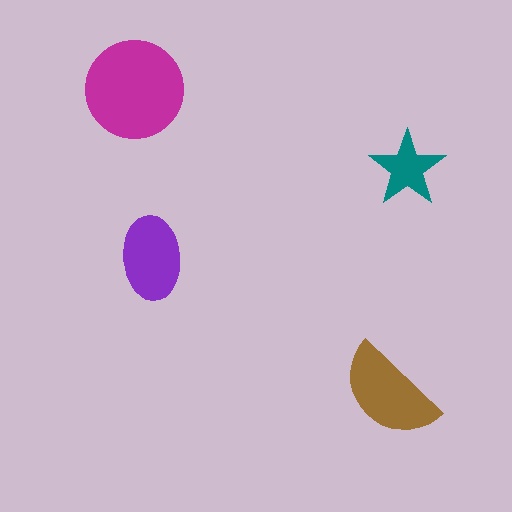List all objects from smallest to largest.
The teal star, the purple ellipse, the brown semicircle, the magenta circle.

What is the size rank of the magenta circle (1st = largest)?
1st.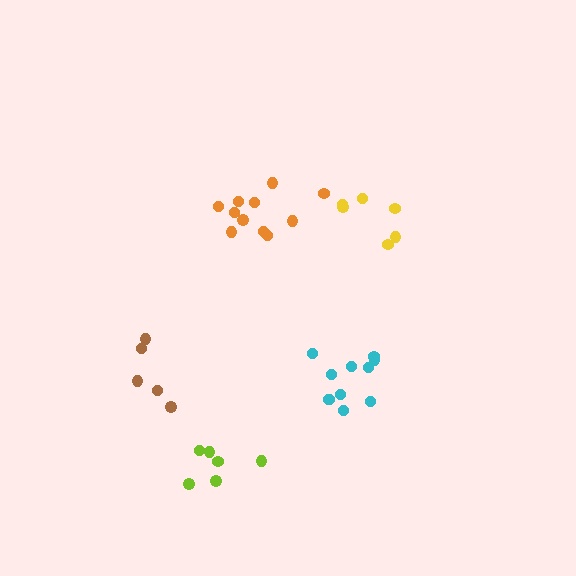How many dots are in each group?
Group 1: 11 dots, Group 2: 5 dots, Group 3: 6 dots, Group 4: 6 dots, Group 5: 11 dots (39 total).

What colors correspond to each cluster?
The clusters are colored: cyan, brown, lime, yellow, orange.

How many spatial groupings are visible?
There are 5 spatial groupings.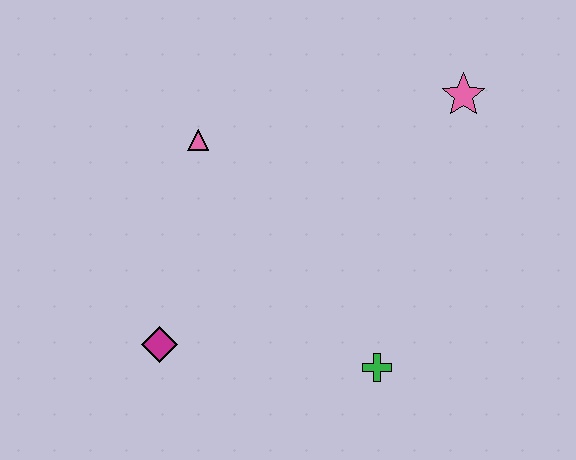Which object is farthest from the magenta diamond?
The pink star is farthest from the magenta diamond.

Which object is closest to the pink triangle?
The magenta diamond is closest to the pink triangle.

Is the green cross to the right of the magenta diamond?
Yes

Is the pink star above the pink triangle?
Yes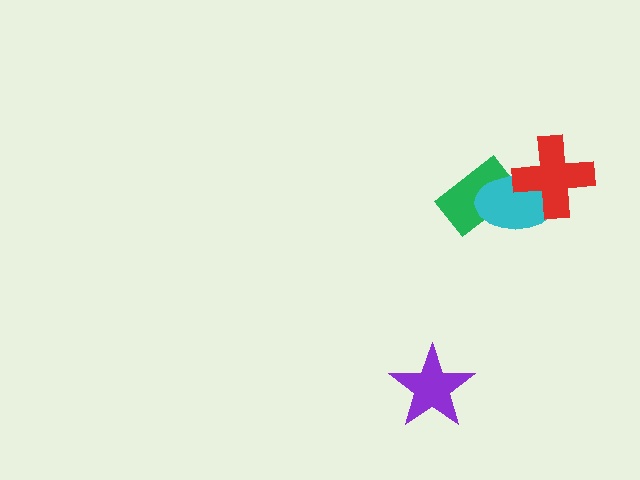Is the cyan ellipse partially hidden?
Yes, it is partially covered by another shape.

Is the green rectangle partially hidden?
Yes, it is partially covered by another shape.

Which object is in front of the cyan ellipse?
The red cross is in front of the cyan ellipse.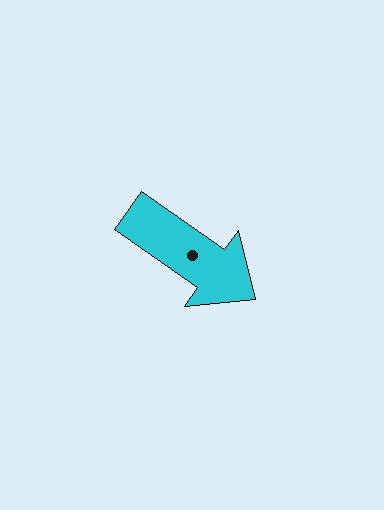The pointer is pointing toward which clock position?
Roughly 4 o'clock.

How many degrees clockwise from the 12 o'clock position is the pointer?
Approximately 125 degrees.